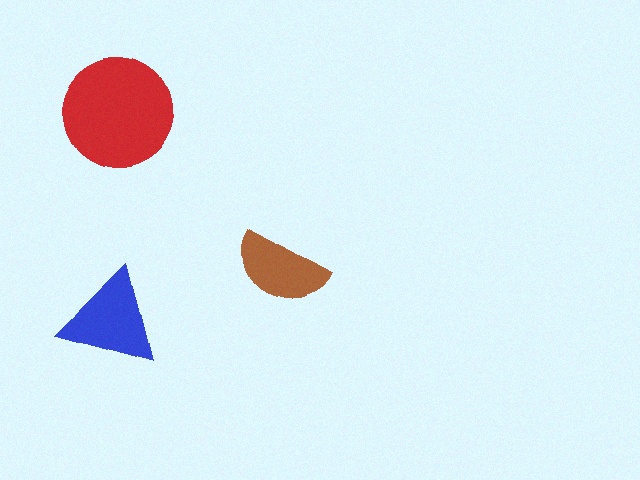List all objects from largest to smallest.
The red circle, the blue triangle, the brown semicircle.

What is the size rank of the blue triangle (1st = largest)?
2nd.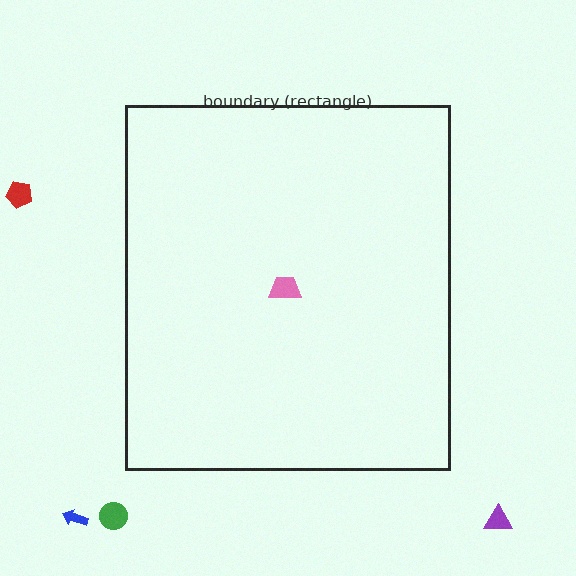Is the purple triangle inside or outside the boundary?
Outside.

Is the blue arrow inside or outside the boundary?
Outside.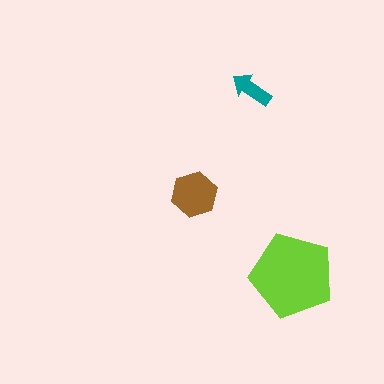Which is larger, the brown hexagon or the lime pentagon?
The lime pentagon.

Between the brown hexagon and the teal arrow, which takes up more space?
The brown hexagon.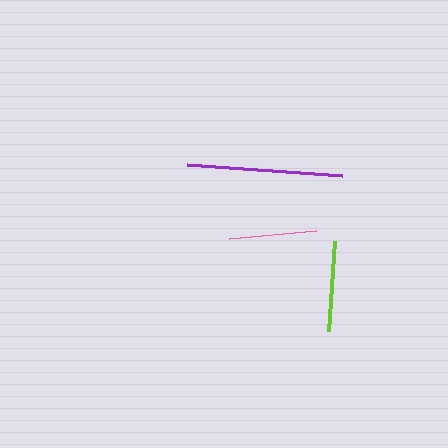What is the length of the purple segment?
The purple segment is approximately 156 pixels long.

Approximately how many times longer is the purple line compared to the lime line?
The purple line is approximately 1.7 times the length of the lime line.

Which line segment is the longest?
The purple line is the longest at approximately 156 pixels.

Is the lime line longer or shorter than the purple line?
The purple line is longer than the lime line.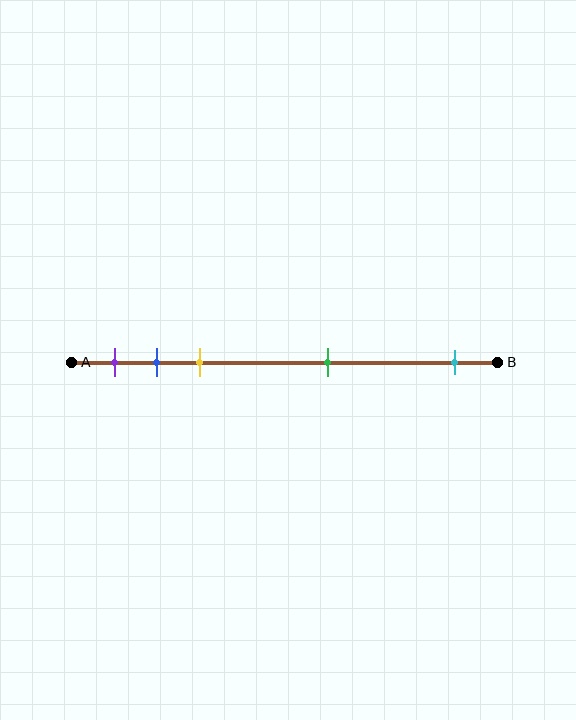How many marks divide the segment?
There are 5 marks dividing the segment.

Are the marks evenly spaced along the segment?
No, the marks are not evenly spaced.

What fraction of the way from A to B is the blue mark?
The blue mark is approximately 20% (0.2) of the way from A to B.